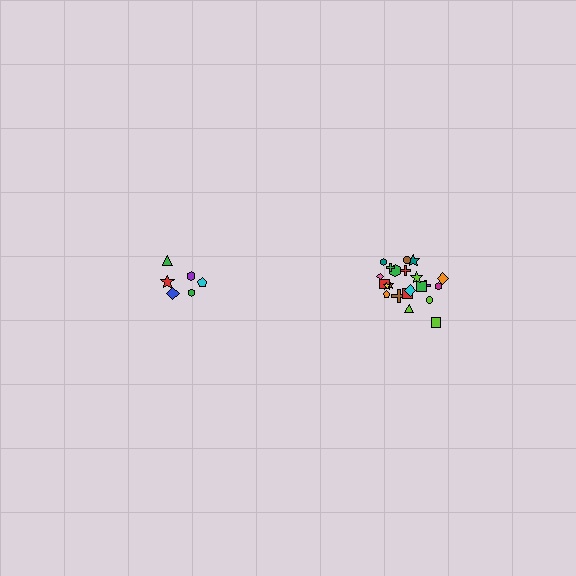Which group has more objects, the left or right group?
The right group.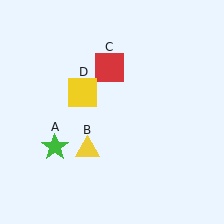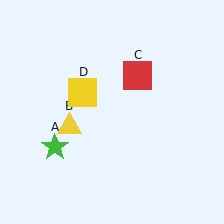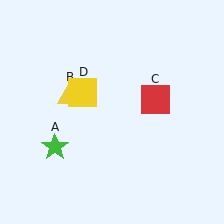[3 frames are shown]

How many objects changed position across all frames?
2 objects changed position: yellow triangle (object B), red square (object C).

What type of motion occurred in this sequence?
The yellow triangle (object B), red square (object C) rotated clockwise around the center of the scene.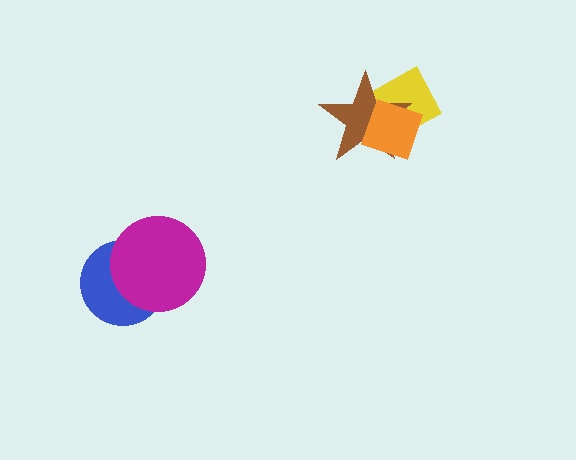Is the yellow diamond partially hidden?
Yes, it is partially covered by another shape.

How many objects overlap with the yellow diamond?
2 objects overlap with the yellow diamond.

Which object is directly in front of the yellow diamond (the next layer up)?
The brown star is directly in front of the yellow diamond.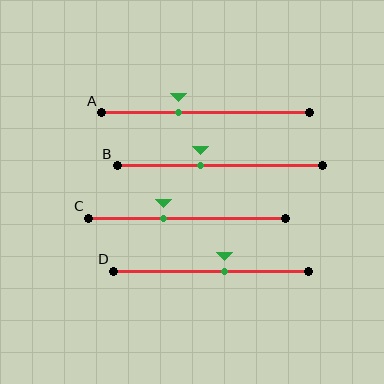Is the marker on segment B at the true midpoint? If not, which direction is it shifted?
No, the marker on segment B is shifted to the left by about 10% of the segment length.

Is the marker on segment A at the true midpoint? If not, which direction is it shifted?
No, the marker on segment A is shifted to the left by about 13% of the segment length.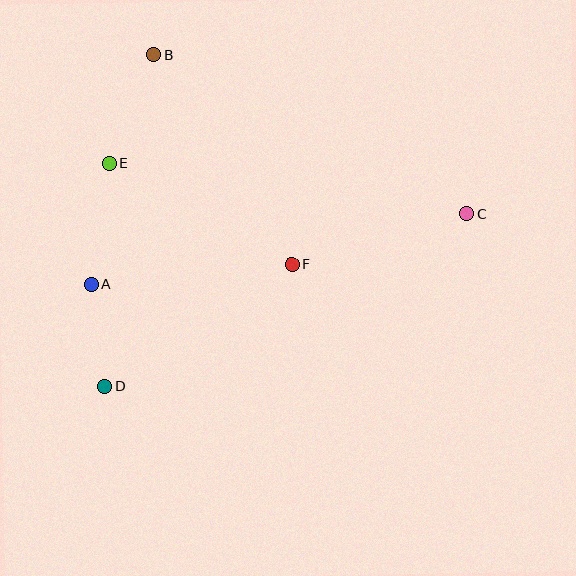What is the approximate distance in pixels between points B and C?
The distance between B and C is approximately 351 pixels.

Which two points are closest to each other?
Points A and D are closest to each other.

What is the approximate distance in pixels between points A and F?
The distance between A and F is approximately 202 pixels.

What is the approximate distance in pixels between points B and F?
The distance between B and F is approximately 251 pixels.